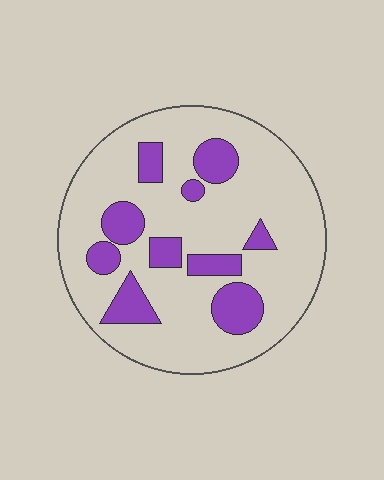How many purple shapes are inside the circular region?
10.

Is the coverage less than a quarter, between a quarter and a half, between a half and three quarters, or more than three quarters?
Less than a quarter.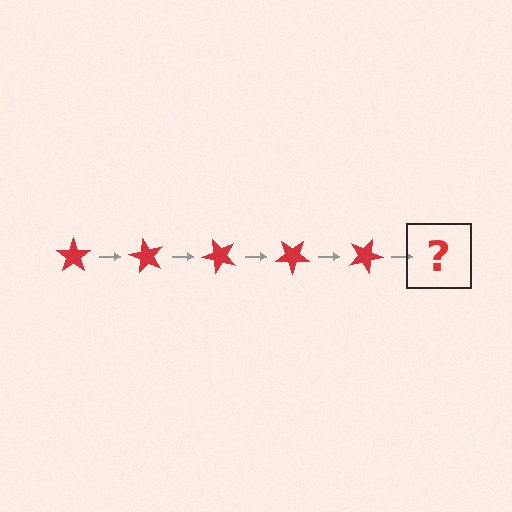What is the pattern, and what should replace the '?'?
The pattern is that the star rotates 60 degrees each step. The '?' should be a red star rotated 300 degrees.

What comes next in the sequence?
The next element should be a red star rotated 300 degrees.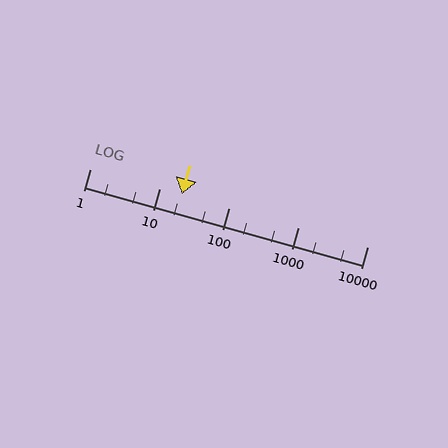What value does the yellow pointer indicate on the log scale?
The pointer indicates approximately 21.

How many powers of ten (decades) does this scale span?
The scale spans 4 decades, from 1 to 10000.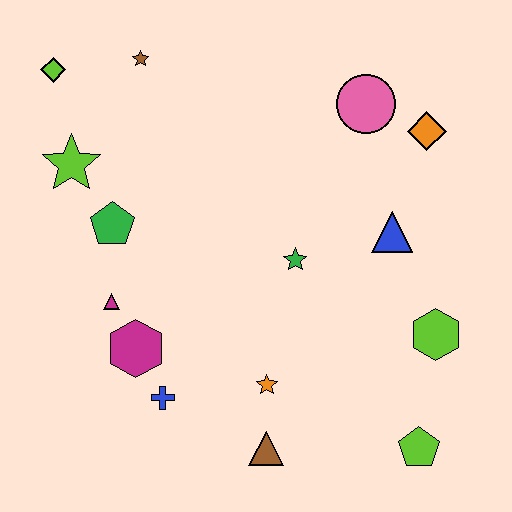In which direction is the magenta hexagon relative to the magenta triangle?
The magenta hexagon is below the magenta triangle.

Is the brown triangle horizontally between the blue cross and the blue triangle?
Yes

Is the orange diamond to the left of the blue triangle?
No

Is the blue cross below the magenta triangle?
Yes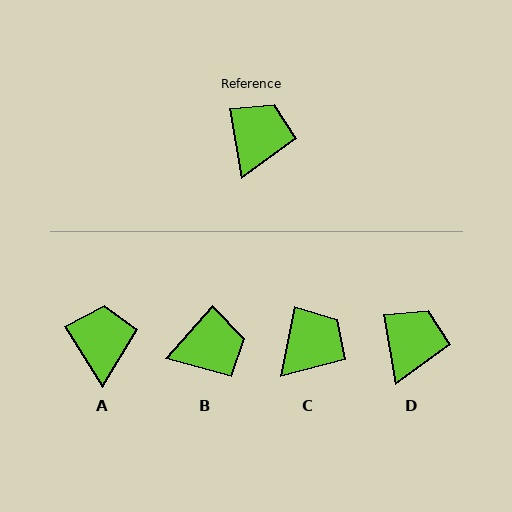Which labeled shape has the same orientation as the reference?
D.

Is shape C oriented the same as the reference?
No, it is off by about 21 degrees.